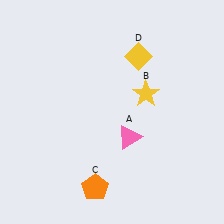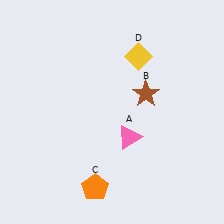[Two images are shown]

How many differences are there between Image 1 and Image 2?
There is 1 difference between the two images.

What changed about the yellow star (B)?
In Image 1, B is yellow. In Image 2, it changed to brown.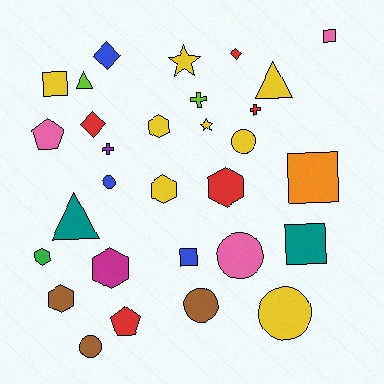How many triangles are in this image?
There are 3 triangles.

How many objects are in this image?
There are 30 objects.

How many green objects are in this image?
There is 1 green object.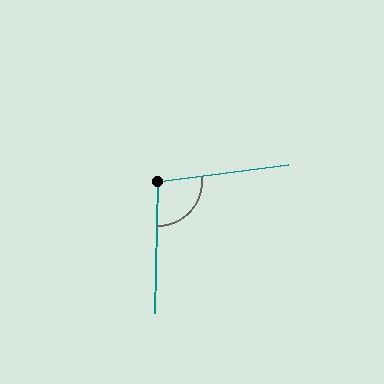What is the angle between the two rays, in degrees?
Approximately 99 degrees.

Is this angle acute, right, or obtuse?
It is obtuse.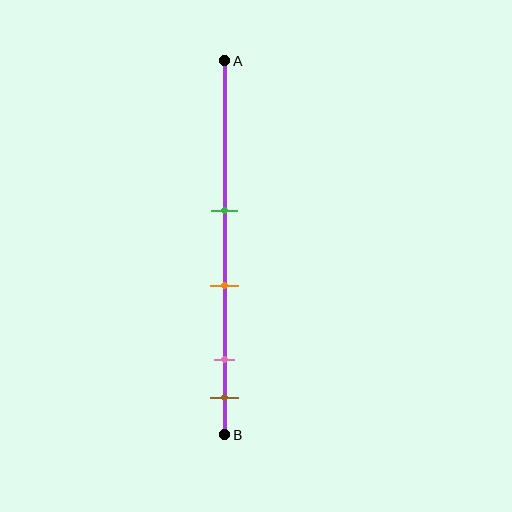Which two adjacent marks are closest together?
The pink and brown marks are the closest adjacent pair.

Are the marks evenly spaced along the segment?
No, the marks are not evenly spaced.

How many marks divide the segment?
There are 4 marks dividing the segment.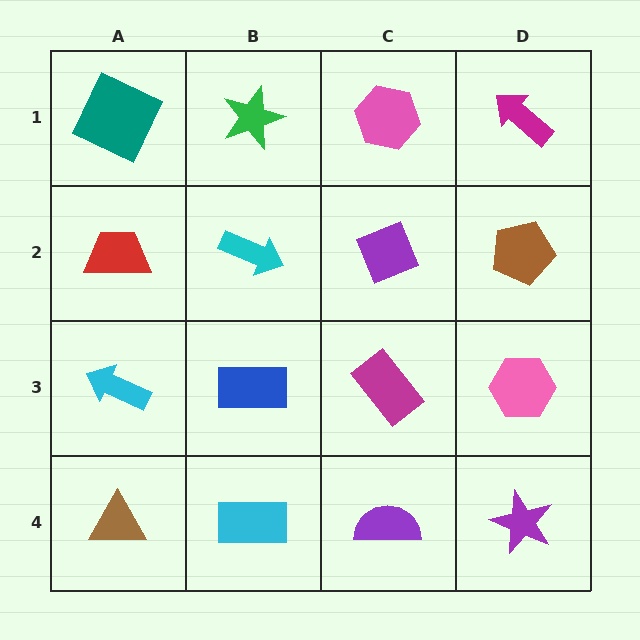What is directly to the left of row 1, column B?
A teal square.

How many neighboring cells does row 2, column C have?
4.